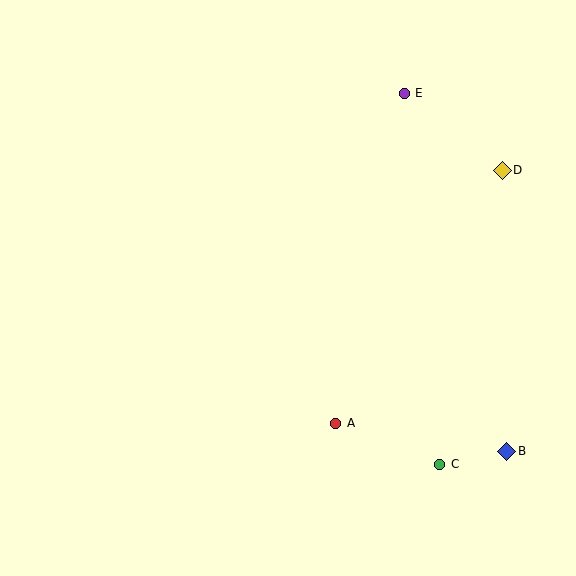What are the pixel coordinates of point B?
Point B is at (507, 451).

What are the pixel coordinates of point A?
Point A is at (336, 423).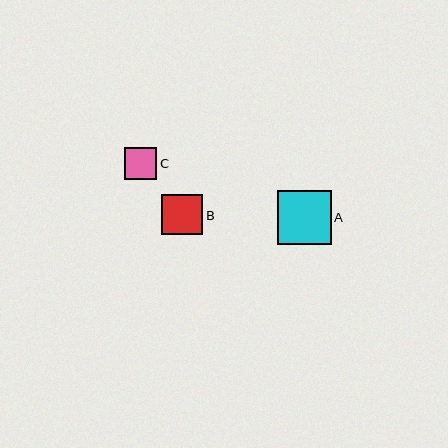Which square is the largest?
Square A is the largest with a size of approximately 53 pixels.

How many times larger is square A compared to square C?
Square A is approximately 1.7 times the size of square C.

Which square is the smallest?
Square C is the smallest with a size of approximately 32 pixels.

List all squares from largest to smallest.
From largest to smallest: A, B, C.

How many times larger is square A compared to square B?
Square A is approximately 1.3 times the size of square B.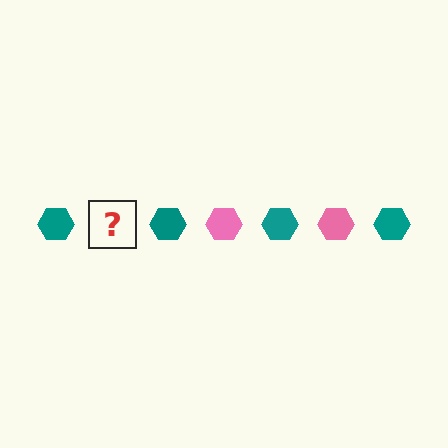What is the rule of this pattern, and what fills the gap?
The rule is that the pattern cycles through teal, pink hexagons. The gap should be filled with a pink hexagon.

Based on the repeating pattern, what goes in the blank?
The blank should be a pink hexagon.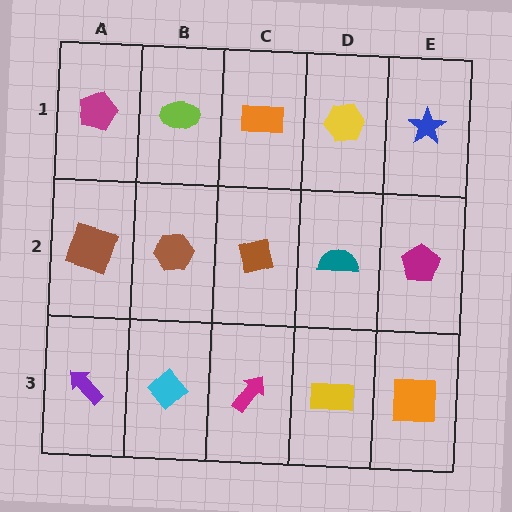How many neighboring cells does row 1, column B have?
3.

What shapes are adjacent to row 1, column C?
A brown square (row 2, column C), a lime ellipse (row 1, column B), a yellow hexagon (row 1, column D).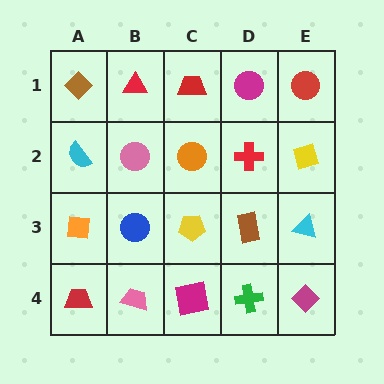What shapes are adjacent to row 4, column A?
An orange square (row 3, column A), a pink trapezoid (row 4, column B).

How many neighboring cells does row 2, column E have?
3.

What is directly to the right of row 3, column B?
A yellow pentagon.